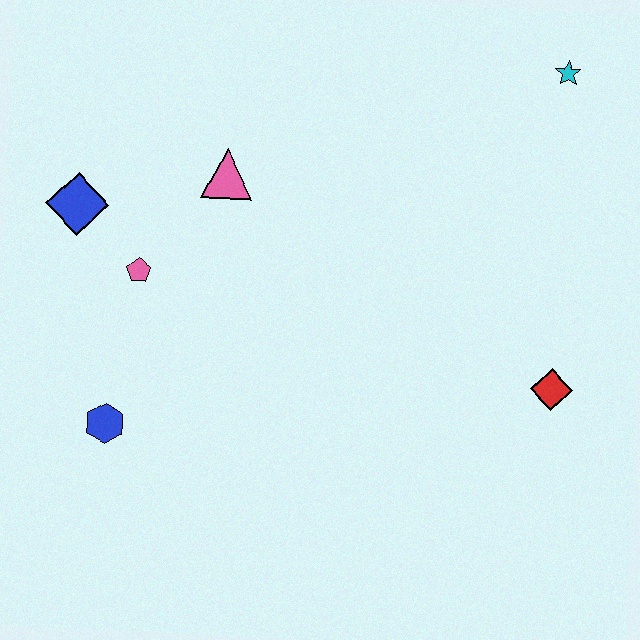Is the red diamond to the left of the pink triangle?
No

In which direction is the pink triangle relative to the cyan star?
The pink triangle is to the left of the cyan star.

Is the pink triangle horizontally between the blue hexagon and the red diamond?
Yes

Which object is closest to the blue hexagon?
The pink pentagon is closest to the blue hexagon.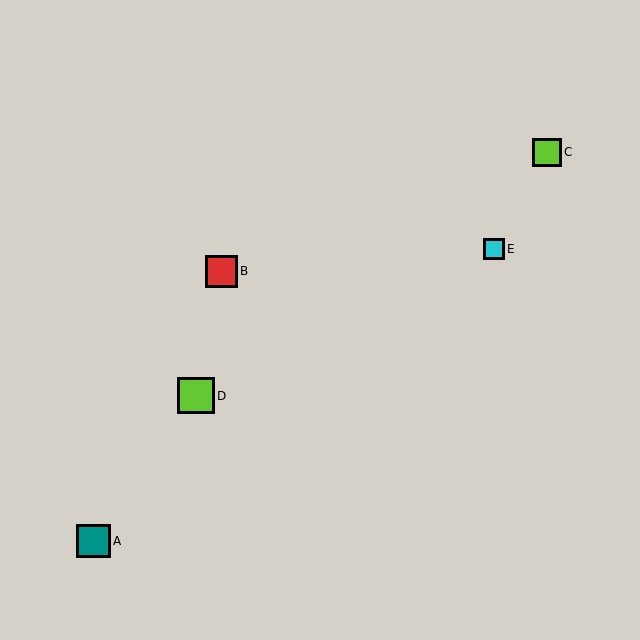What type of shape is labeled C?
Shape C is a lime square.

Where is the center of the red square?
The center of the red square is at (221, 271).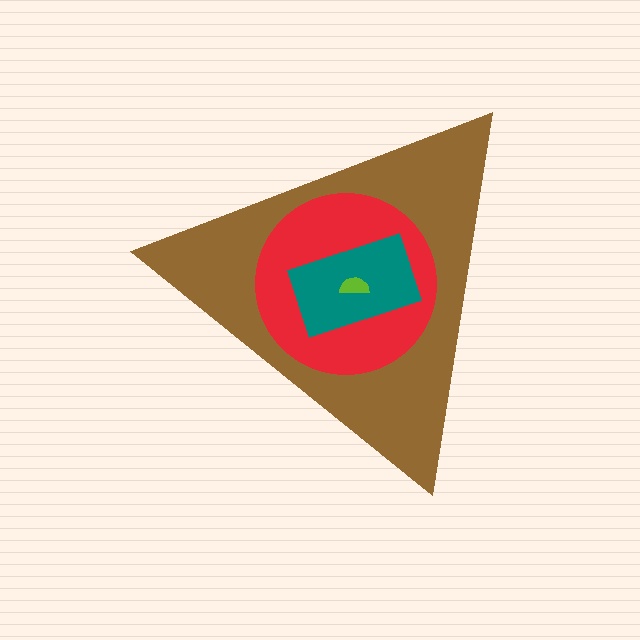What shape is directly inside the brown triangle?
The red circle.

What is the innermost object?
The lime semicircle.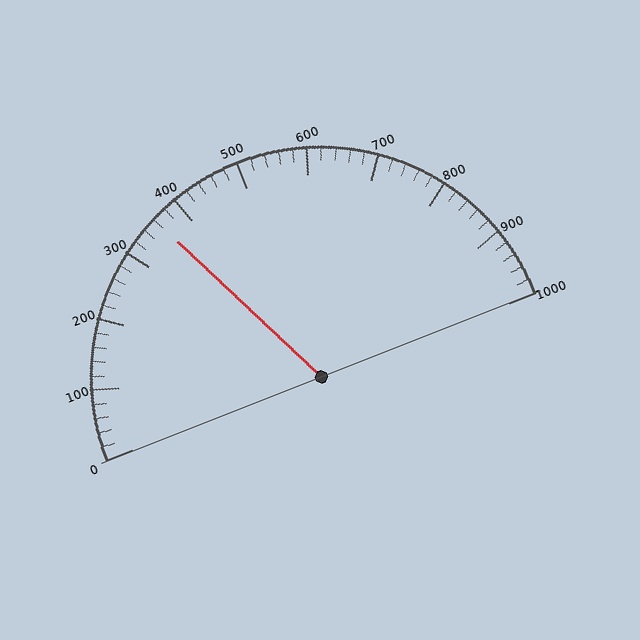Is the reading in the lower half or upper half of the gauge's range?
The reading is in the lower half of the range (0 to 1000).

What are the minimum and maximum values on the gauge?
The gauge ranges from 0 to 1000.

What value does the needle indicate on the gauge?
The needle indicates approximately 360.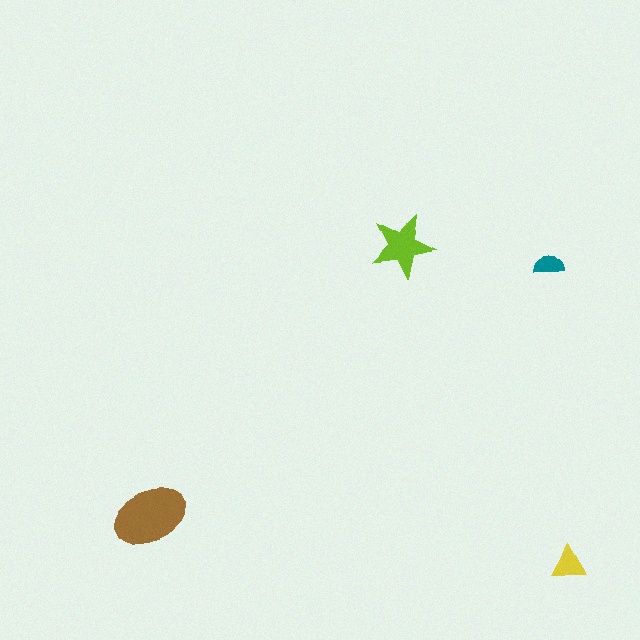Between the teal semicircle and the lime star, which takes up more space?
The lime star.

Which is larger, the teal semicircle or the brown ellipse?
The brown ellipse.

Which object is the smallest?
The teal semicircle.